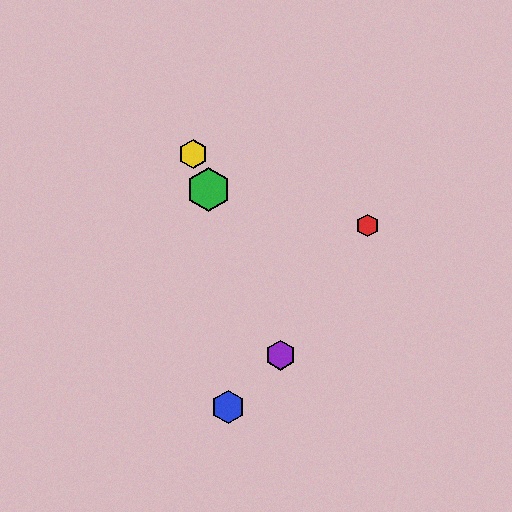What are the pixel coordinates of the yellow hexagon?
The yellow hexagon is at (193, 154).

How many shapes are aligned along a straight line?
3 shapes (the green hexagon, the yellow hexagon, the purple hexagon) are aligned along a straight line.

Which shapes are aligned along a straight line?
The green hexagon, the yellow hexagon, the purple hexagon are aligned along a straight line.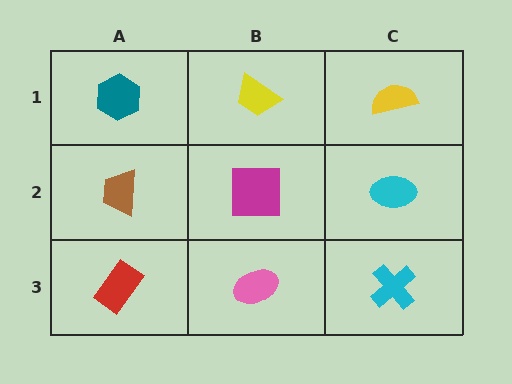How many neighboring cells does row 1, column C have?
2.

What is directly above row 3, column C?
A cyan ellipse.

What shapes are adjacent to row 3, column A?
A brown trapezoid (row 2, column A), a pink ellipse (row 3, column B).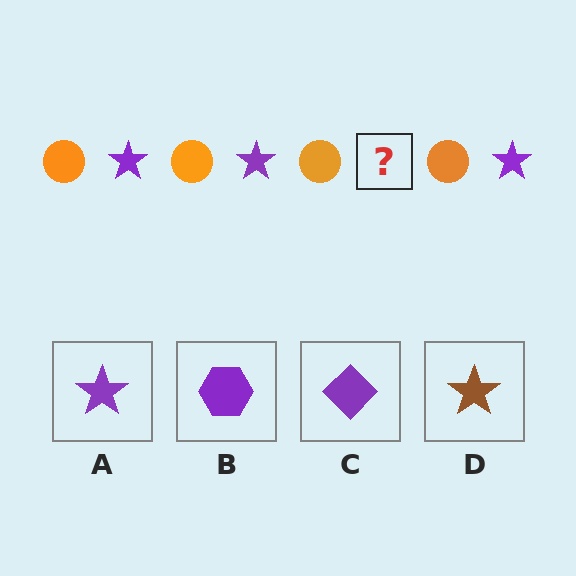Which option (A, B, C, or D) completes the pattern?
A.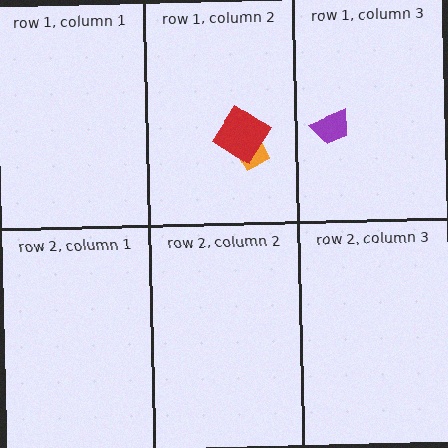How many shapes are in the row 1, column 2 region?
2.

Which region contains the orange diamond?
The row 1, column 2 region.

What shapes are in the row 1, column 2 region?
The orange diamond, the red diamond.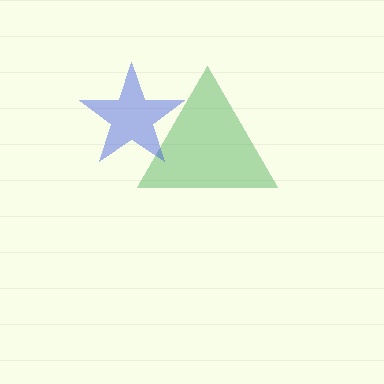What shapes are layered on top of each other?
The layered shapes are: a green triangle, a blue star.